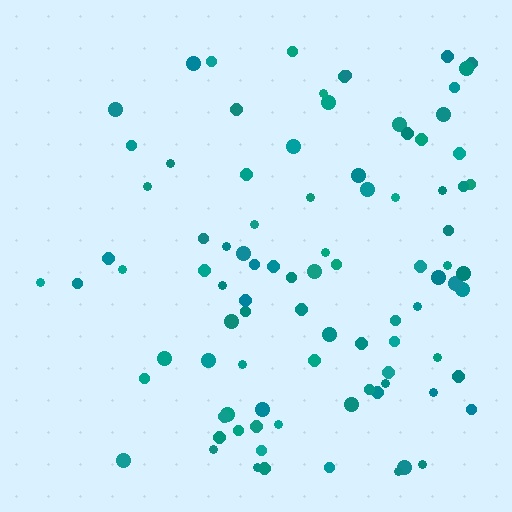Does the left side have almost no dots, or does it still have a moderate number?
Still a moderate number, just noticeably fewer than the right.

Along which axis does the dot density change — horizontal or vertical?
Horizontal.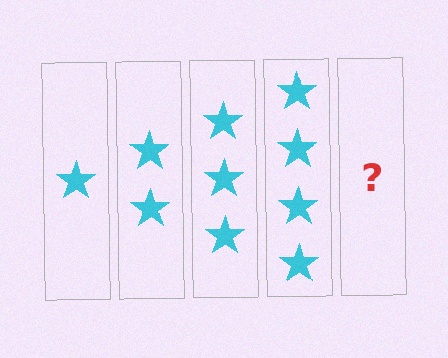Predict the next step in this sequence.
The next step is 5 stars.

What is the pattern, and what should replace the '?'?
The pattern is that each step adds one more star. The '?' should be 5 stars.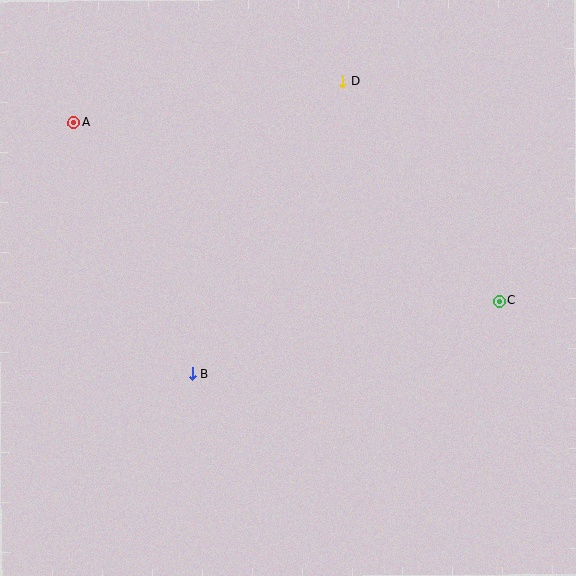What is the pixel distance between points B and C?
The distance between B and C is 316 pixels.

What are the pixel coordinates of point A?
Point A is at (74, 123).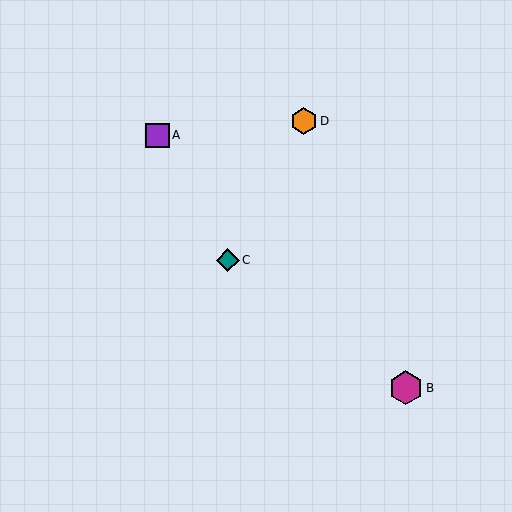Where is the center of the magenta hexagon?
The center of the magenta hexagon is at (406, 388).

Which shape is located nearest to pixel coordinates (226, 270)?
The teal diamond (labeled C) at (228, 260) is nearest to that location.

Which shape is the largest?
The magenta hexagon (labeled B) is the largest.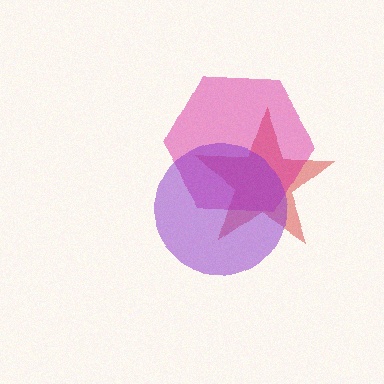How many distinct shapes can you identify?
There are 3 distinct shapes: a red star, a magenta hexagon, a purple circle.